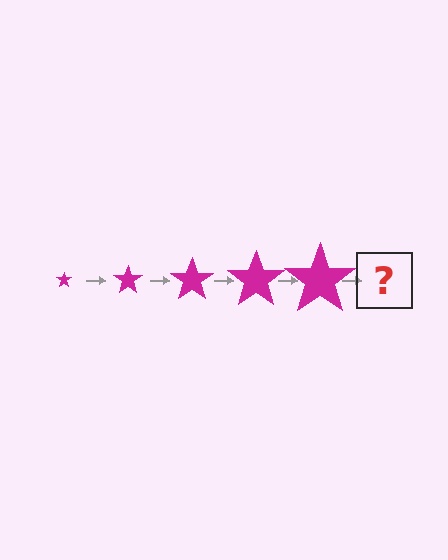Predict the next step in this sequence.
The next step is a magenta star, larger than the previous one.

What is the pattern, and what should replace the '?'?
The pattern is that the star gets progressively larger each step. The '?' should be a magenta star, larger than the previous one.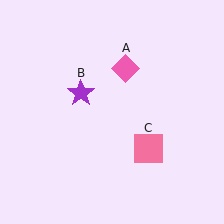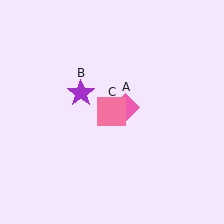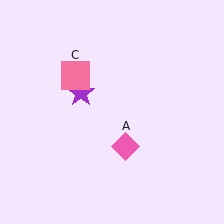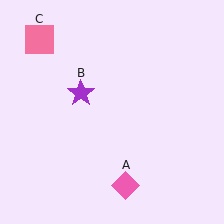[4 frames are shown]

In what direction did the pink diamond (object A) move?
The pink diamond (object A) moved down.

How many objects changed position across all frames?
2 objects changed position: pink diamond (object A), pink square (object C).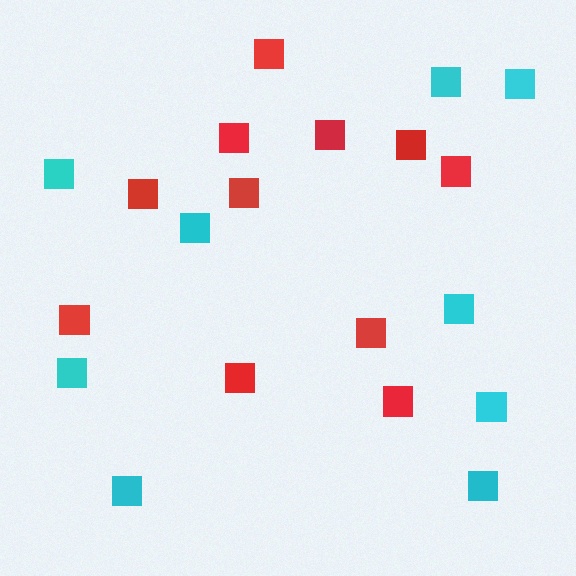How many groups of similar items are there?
There are 2 groups: one group of cyan squares (9) and one group of red squares (11).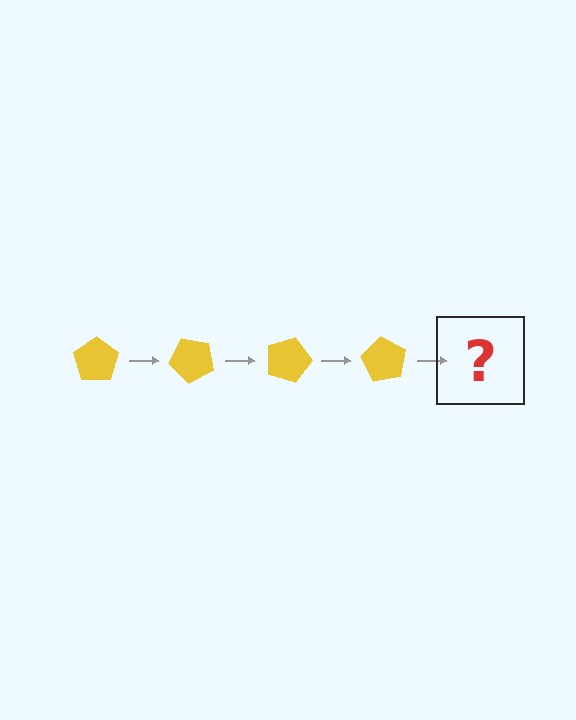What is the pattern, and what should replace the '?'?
The pattern is that the pentagon rotates 45 degrees each step. The '?' should be a yellow pentagon rotated 180 degrees.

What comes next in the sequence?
The next element should be a yellow pentagon rotated 180 degrees.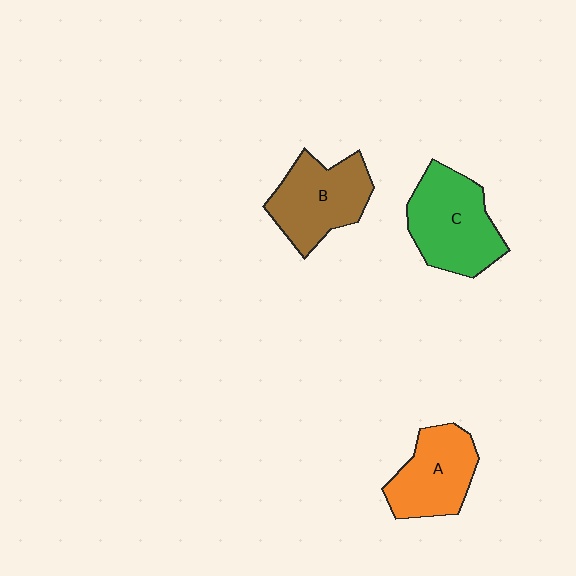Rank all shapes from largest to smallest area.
From largest to smallest: C (green), B (brown), A (orange).